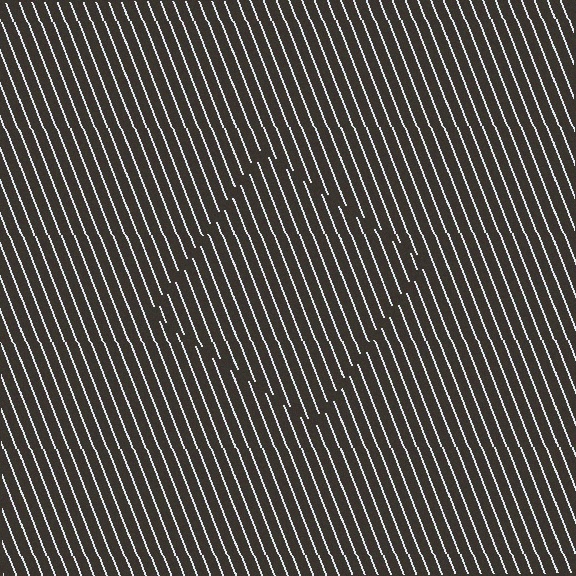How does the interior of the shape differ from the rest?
The interior of the shape contains the same grating, shifted by half a period — the contour is defined by the phase discontinuity where line-ends from the inner and outer gratings abut.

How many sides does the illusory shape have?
4 sides — the line-ends trace a square.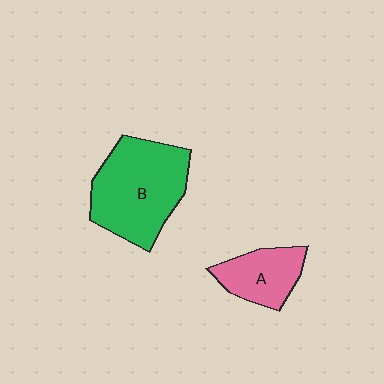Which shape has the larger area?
Shape B (green).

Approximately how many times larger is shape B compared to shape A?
Approximately 2.0 times.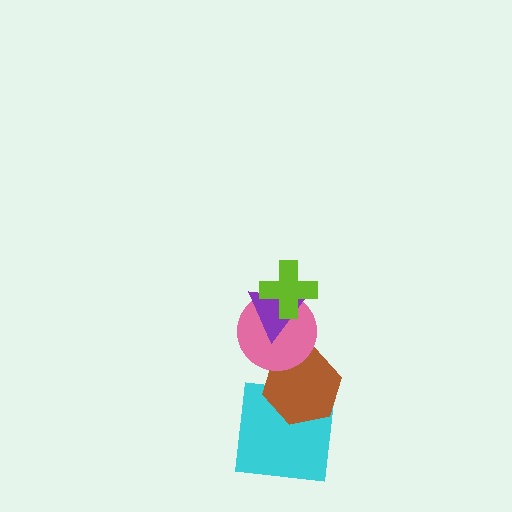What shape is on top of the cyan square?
The brown hexagon is on top of the cyan square.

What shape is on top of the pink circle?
The purple triangle is on top of the pink circle.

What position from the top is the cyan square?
The cyan square is 5th from the top.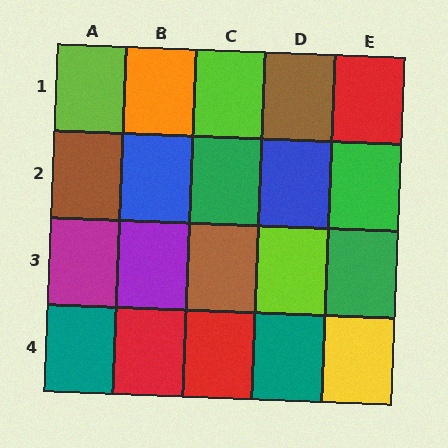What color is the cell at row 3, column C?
Brown.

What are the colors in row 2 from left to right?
Brown, blue, green, blue, green.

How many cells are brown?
3 cells are brown.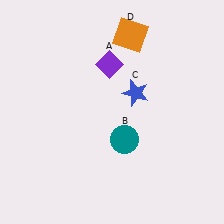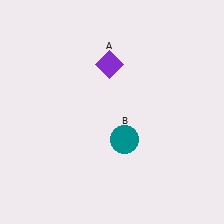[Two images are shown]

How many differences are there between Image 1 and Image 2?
There are 2 differences between the two images.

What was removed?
The blue star (C), the orange square (D) were removed in Image 2.